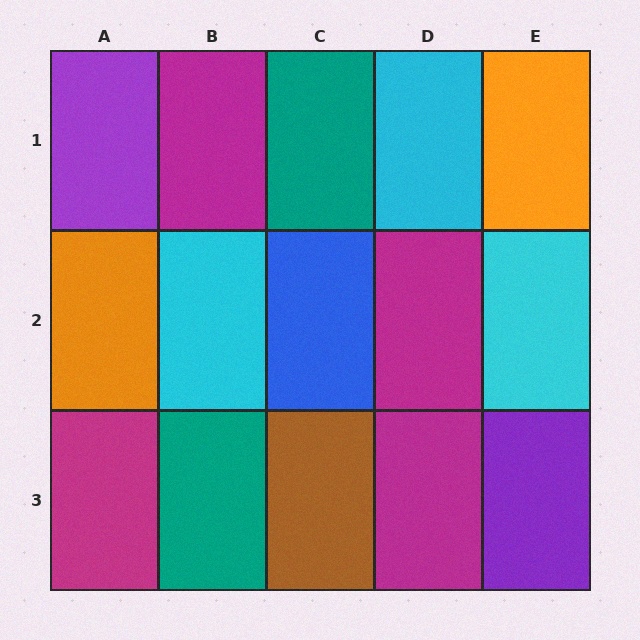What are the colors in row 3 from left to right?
Magenta, teal, brown, magenta, purple.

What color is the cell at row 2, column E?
Cyan.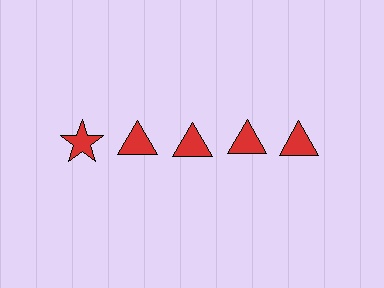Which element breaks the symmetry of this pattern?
The red star in the top row, leftmost column breaks the symmetry. All other shapes are red triangles.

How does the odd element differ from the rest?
It has a different shape: star instead of triangle.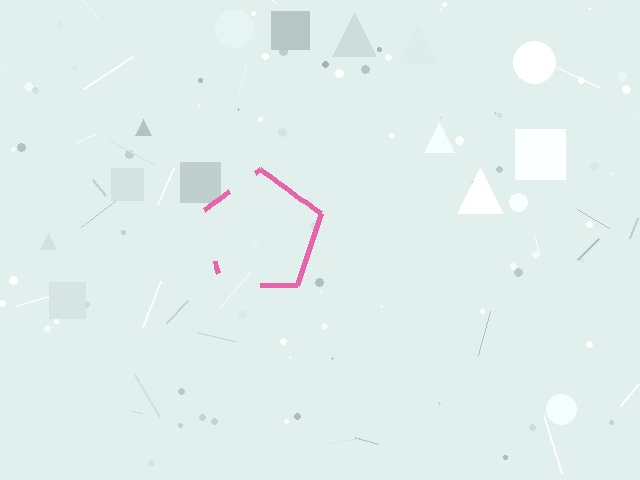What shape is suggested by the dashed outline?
The dashed outline suggests a pentagon.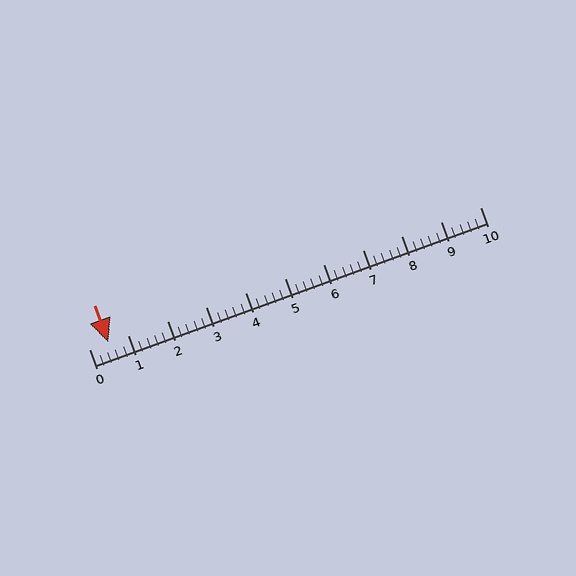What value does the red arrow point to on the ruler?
The red arrow points to approximately 0.5.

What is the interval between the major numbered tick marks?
The major tick marks are spaced 1 units apart.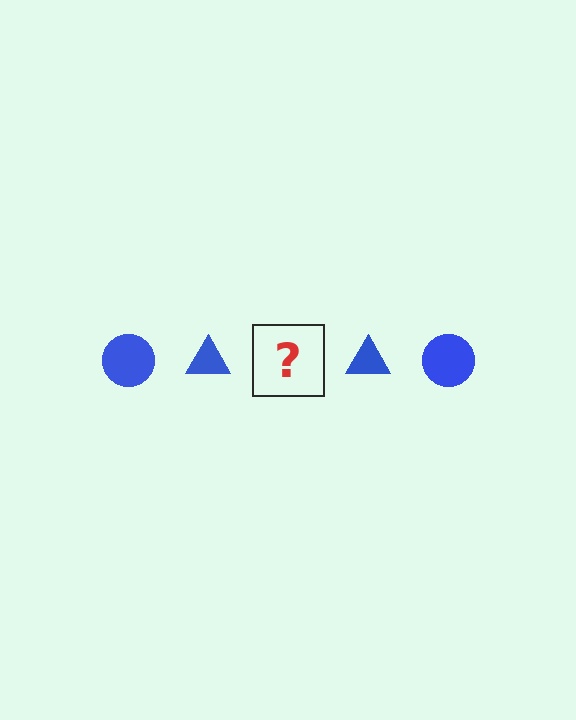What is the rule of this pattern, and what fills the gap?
The rule is that the pattern cycles through circle, triangle shapes in blue. The gap should be filled with a blue circle.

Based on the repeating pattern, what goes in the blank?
The blank should be a blue circle.